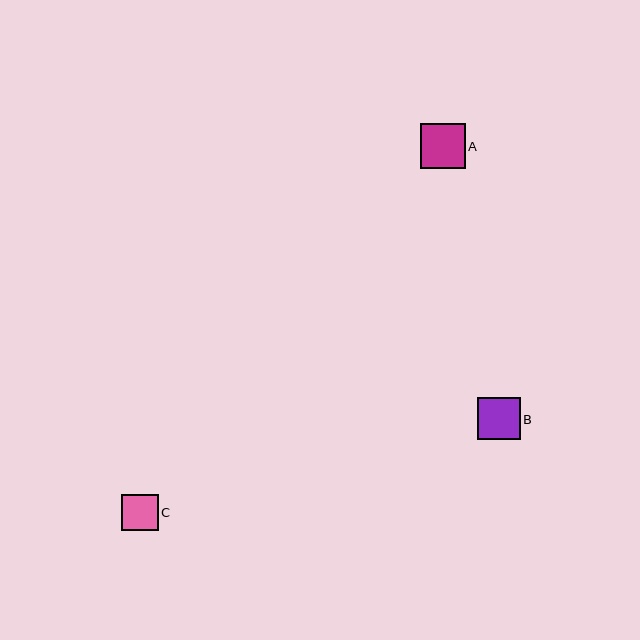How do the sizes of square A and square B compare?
Square A and square B are approximately the same size.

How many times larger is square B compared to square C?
Square B is approximately 1.2 times the size of square C.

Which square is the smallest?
Square C is the smallest with a size of approximately 36 pixels.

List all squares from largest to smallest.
From largest to smallest: A, B, C.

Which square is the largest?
Square A is the largest with a size of approximately 45 pixels.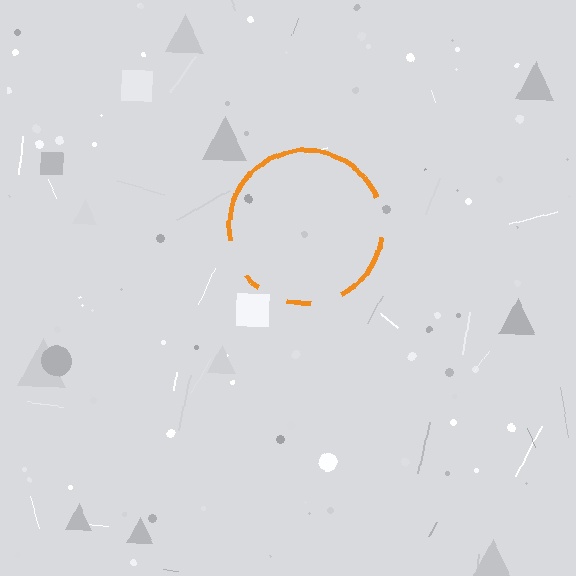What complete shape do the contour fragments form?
The contour fragments form a circle.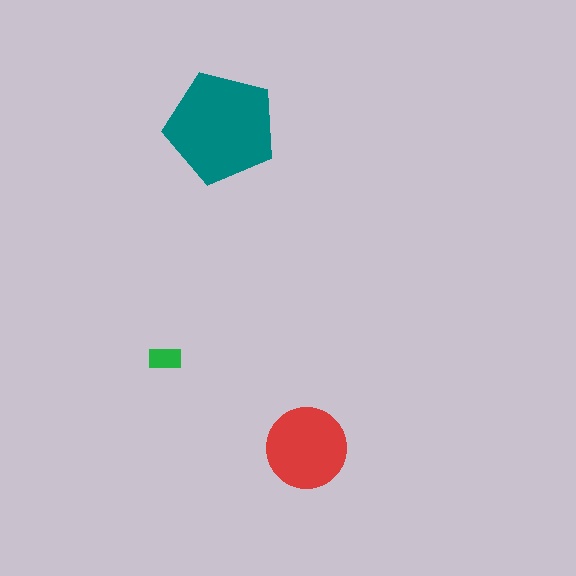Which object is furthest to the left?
The green rectangle is leftmost.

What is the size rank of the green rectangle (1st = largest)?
3rd.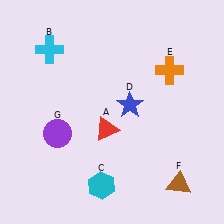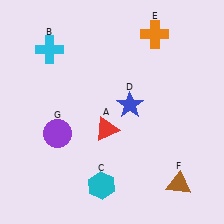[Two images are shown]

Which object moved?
The orange cross (E) moved up.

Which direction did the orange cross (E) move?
The orange cross (E) moved up.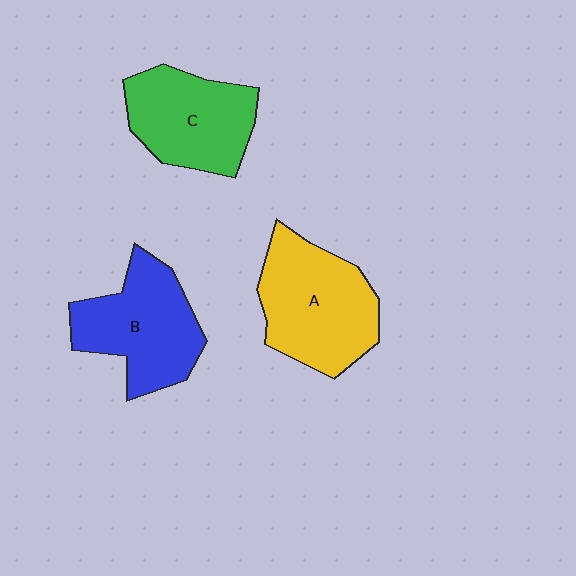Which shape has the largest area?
Shape A (yellow).